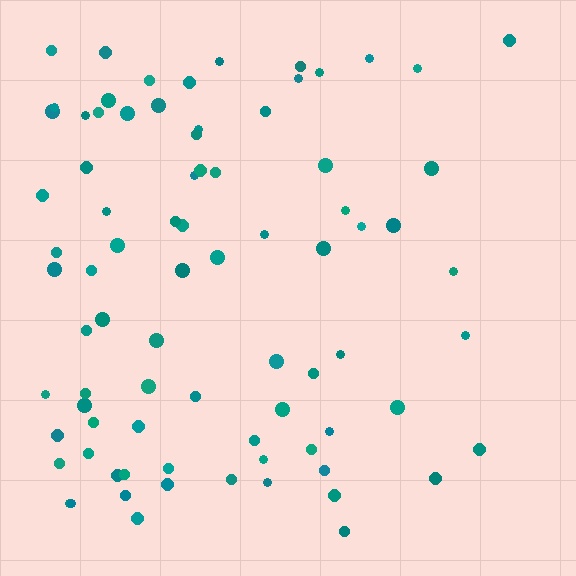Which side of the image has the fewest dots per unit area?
The right.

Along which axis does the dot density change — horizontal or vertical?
Horizontal.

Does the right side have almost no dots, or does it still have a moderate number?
Still a moderate number, just noticeably fewer than the left.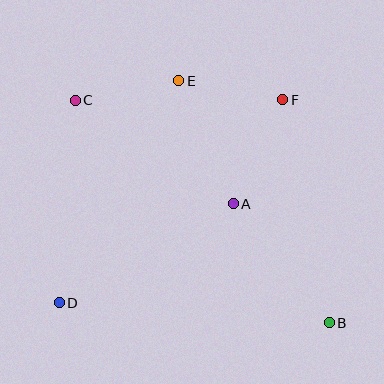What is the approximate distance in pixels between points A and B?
The distance between A and B is approximately 153 pixels.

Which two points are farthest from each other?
Points B and C are farthest from each other.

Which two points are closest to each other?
Points C and E are closest to each other.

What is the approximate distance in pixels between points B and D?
The distance between B and D is approximately 271 pixels.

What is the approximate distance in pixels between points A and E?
The distance between A and E is approximately 135 pixels.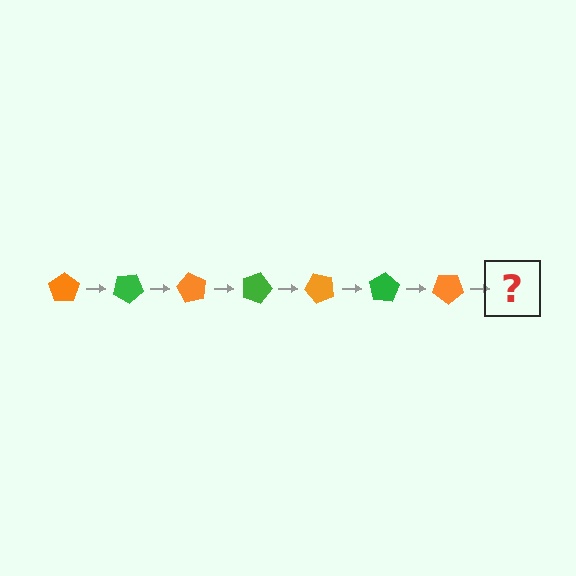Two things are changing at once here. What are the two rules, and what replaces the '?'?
The two rules are that it rotates 30 degrees each step and the color cycles through orange and green. The '?' should be a green pentagon, rotated 210 degrees from the start.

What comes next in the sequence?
The next element should be a green pentagon, rotated 210 degrees from the start.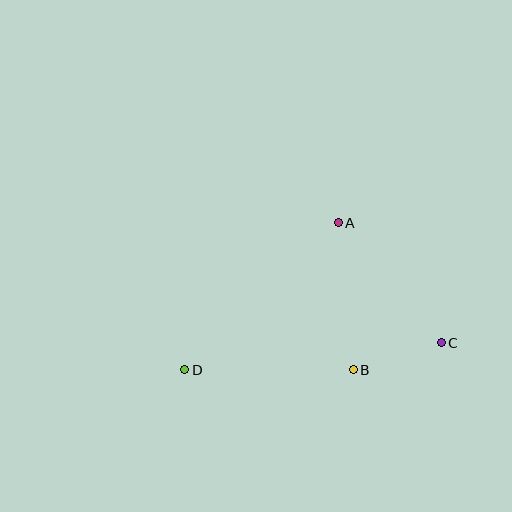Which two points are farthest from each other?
Points C and D are farthest from each other.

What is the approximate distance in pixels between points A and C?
The distance between A and C is approximately 158 pixels.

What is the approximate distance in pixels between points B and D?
The distance between B and D is approximately 168 pixels.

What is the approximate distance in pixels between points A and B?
The distance between A and B is approximately 148 pixels.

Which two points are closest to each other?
Points B and C are closest to each other.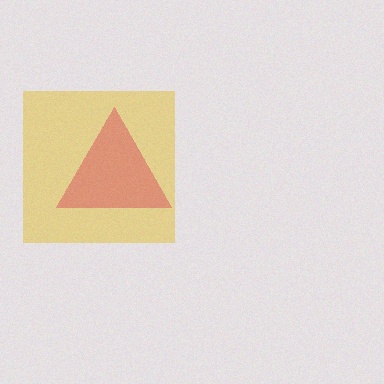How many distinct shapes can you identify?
There are 2 distinct shapes: a magenta triangle, a yellow square.